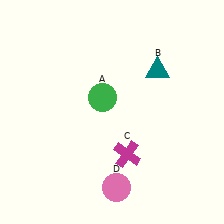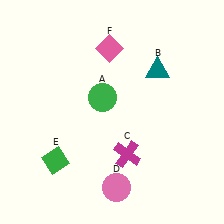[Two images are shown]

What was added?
A green diamond (E), a pink diamond (F) were added in Image 2.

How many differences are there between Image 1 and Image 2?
There are 2 differences between the two images.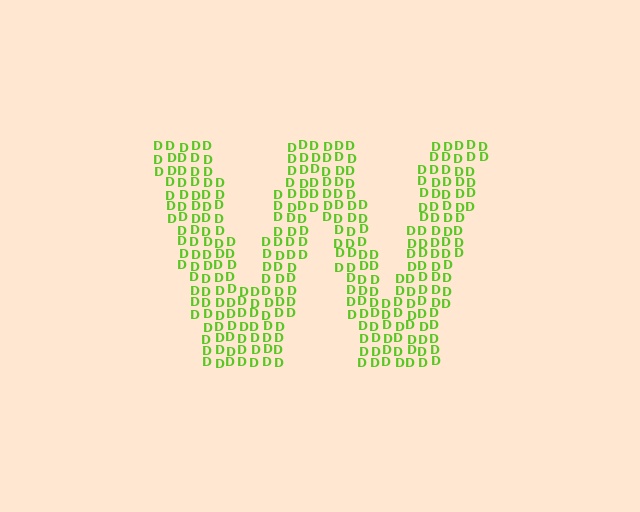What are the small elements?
The small elements are letter D's.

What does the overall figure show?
The overall figure shows the letter W.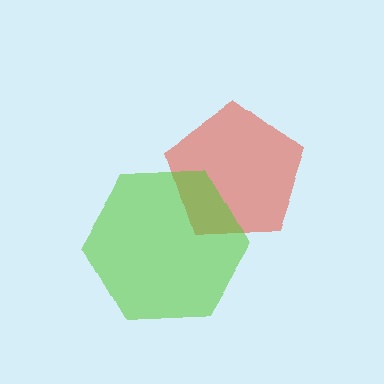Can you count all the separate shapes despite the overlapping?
Yes, there are 2 separate shapes.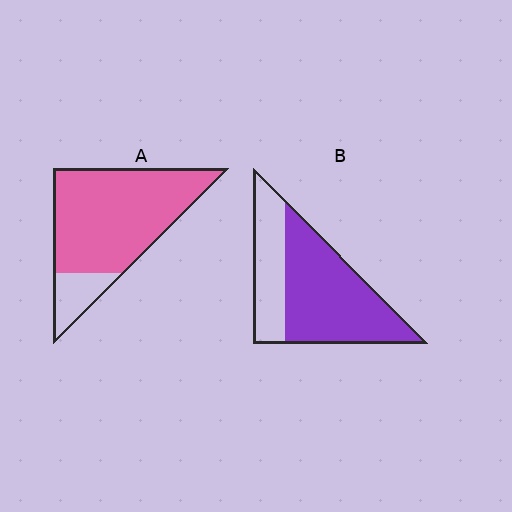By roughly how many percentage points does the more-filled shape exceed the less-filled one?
By roughly 15 percentage points (A over B).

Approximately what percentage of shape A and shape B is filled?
A is approximately 85% and B is approximately 65%.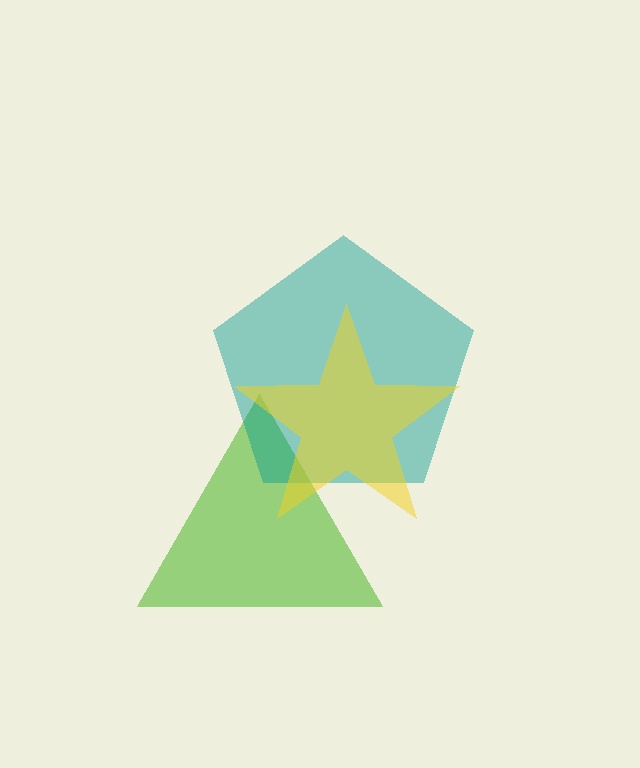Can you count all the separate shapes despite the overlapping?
Yes, there are 3 separate shapes.